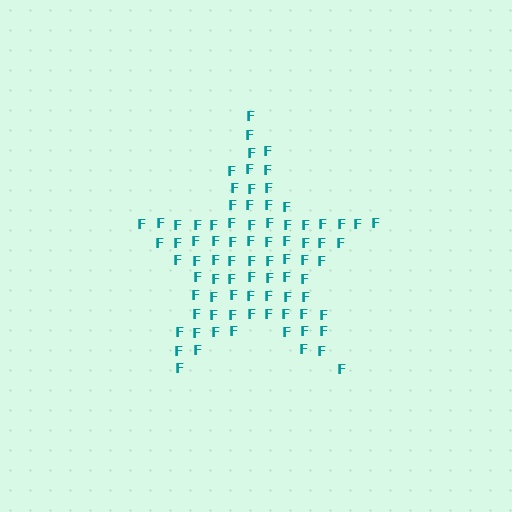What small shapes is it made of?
It is made of small letter F's.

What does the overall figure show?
The overall figure shows a star.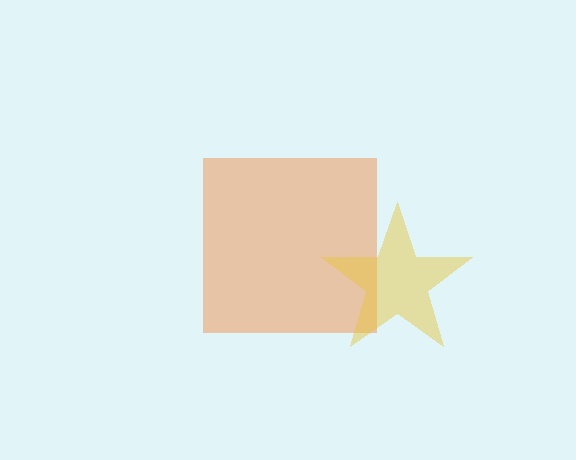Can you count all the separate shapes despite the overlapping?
Yes, there are 2 separate shapes.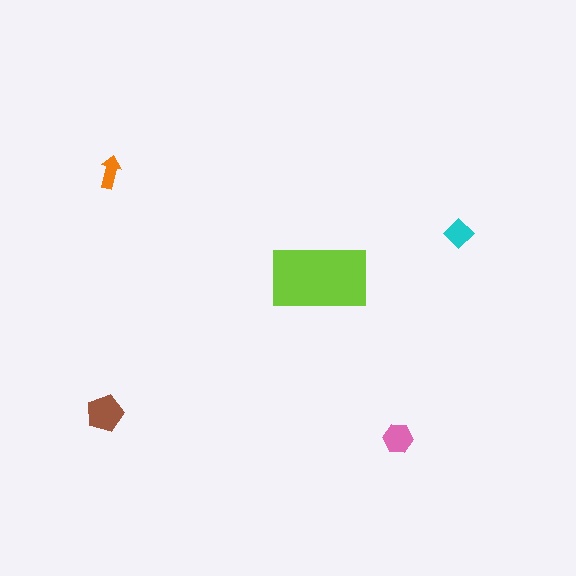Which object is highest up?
The orange arrow is topmost.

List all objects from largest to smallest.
The lime rectangle, the brown pentagon, the pink hexagon, the cyan diamond, the orange arrow.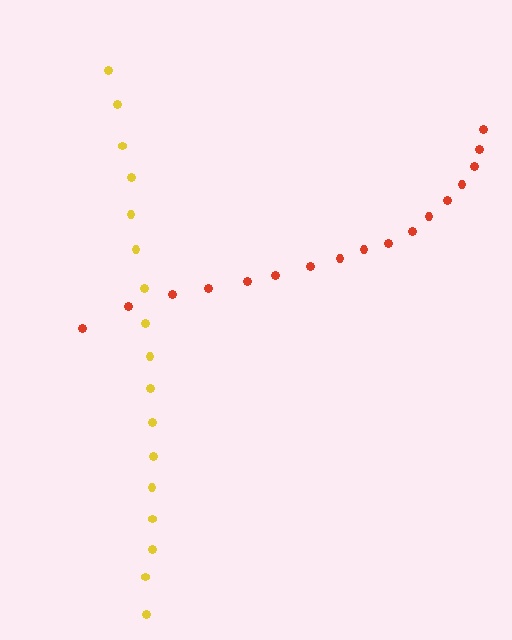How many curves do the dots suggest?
There are 2 distinct paths.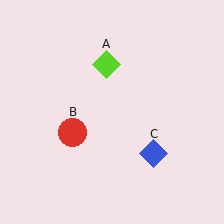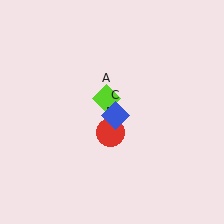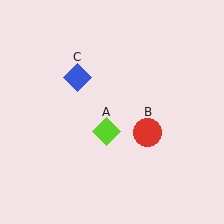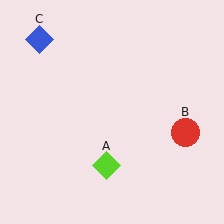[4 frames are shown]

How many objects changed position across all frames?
3 objects changed position: lime diamond (object A), red circle (object B), blue diamond (object C).